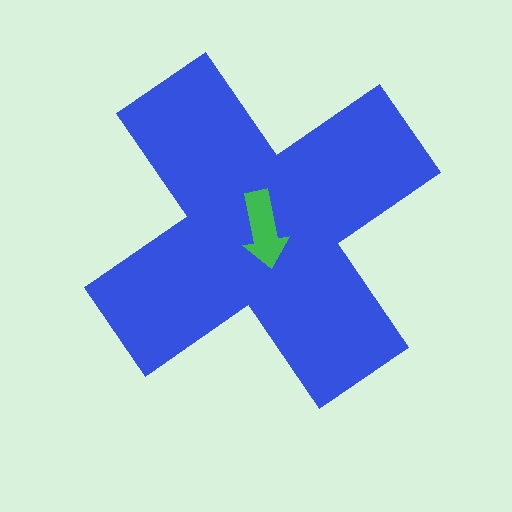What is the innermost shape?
The green arrow.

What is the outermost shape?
The blue cross.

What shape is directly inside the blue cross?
The green arrow.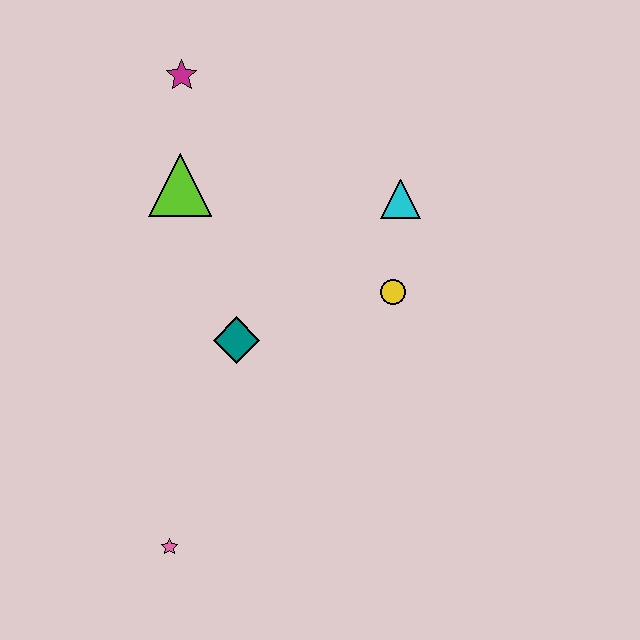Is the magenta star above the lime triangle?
Yes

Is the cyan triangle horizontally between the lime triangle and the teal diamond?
No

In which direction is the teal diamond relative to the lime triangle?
The teal diamond is below the lime triangle.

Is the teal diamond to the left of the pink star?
No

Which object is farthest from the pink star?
The magenta star is farthest from the pink star.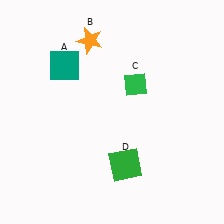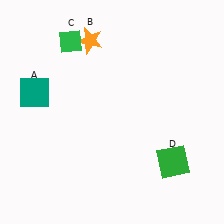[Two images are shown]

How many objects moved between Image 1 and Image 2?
3 objects moved between the two images.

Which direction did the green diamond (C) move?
The green diamond (C) moved left.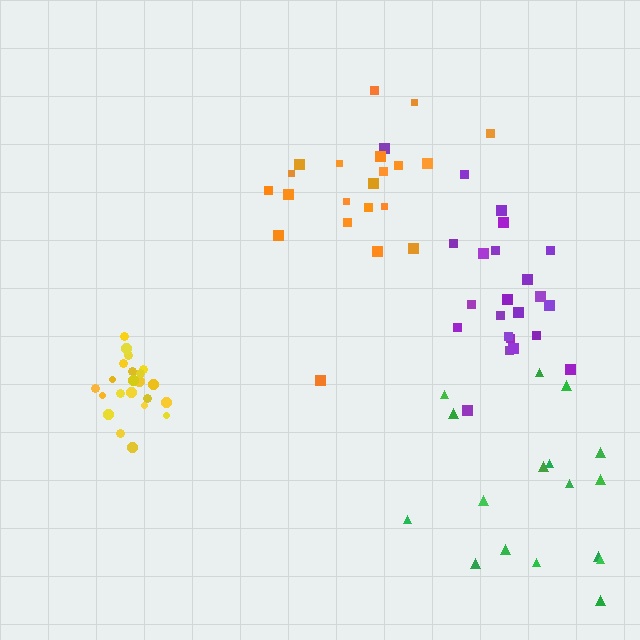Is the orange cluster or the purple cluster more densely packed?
Purple.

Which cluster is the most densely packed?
Yellow.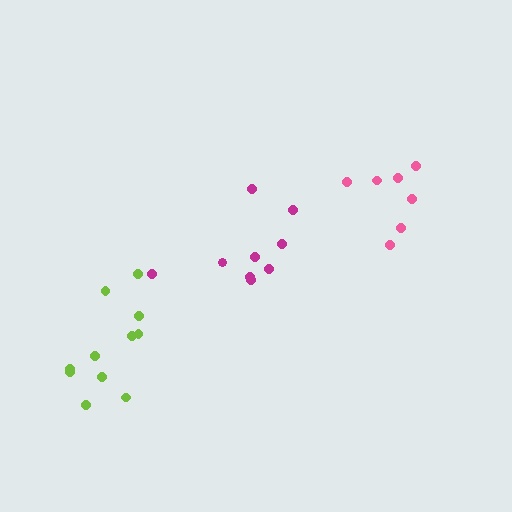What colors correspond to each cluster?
The clusters are colored: magenta, pink, lime.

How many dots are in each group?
Group 1: 9 dots, Group 2: 7 dots, Group 3: 12 dots (28 total).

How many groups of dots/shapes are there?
There are 3 groups.